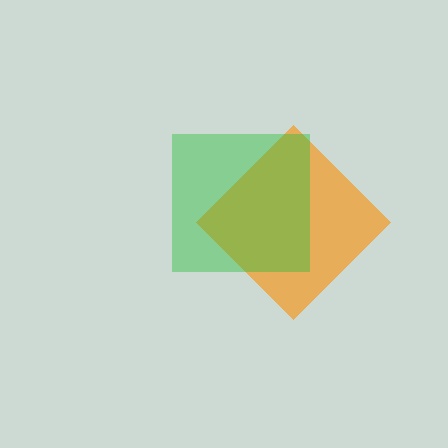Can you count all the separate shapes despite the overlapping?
Yes, there are 2 separate shapes.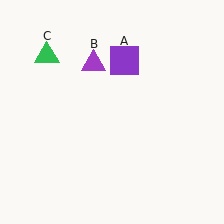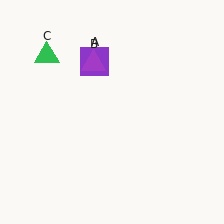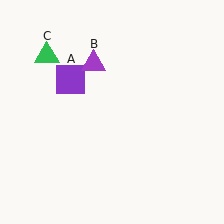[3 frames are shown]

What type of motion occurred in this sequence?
The purple square (object A) rotated counterclockwise around the center of the scene.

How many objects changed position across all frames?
1 object changed position: purple square (object A).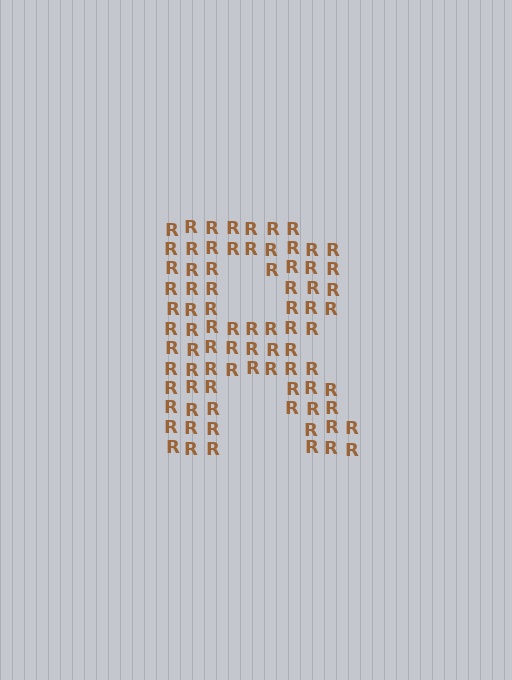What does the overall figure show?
The overall figure shows the letter R.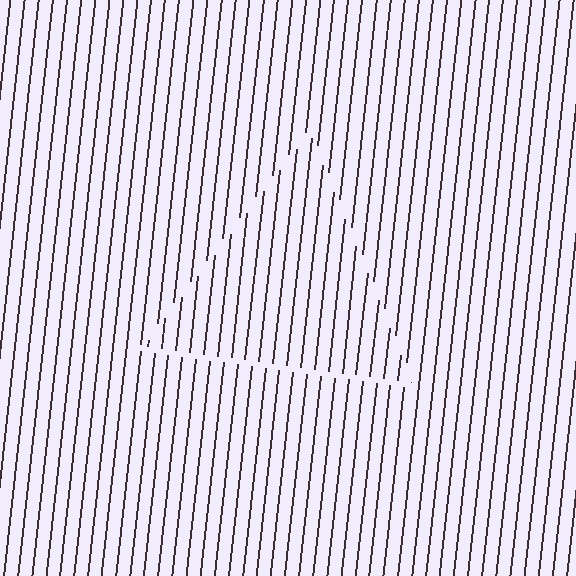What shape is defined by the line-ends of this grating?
An illusory triangle. The interior of the shape contains the same grating, shifted by half a period — the contour is defined by the phase discontinuity where line-ends from the inner and outer gratings abut.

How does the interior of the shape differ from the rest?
The interior of the shape contains the same grating, shifted by half a period — the contour is defined by the phase discontinuity where line-ends from the inner and outer gratings abut.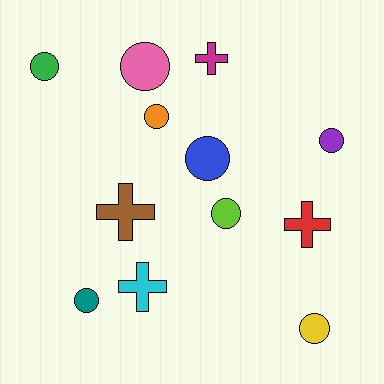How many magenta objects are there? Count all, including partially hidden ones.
There is 1 magenta object.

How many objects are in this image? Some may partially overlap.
There are 12 objects.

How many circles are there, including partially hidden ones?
There are 8 circles.